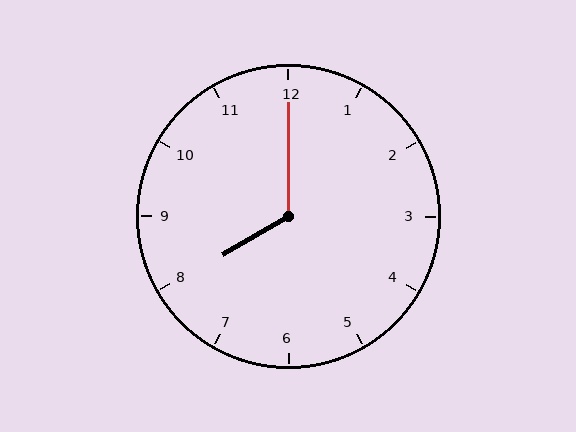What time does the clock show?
8:00.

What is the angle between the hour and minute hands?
Approximately 120 degrees.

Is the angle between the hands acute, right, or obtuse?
It is obtuse.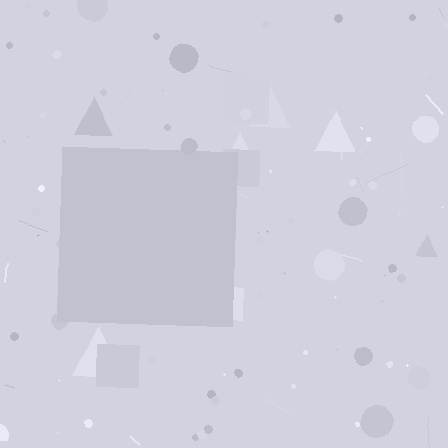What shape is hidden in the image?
A square is hidden in the image.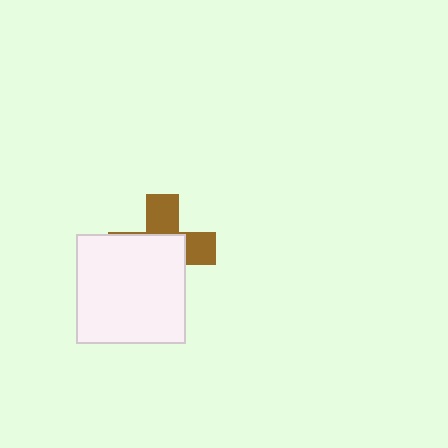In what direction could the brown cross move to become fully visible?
The brown cross could move toward the upper-right. That would shift it out from behind the white square entirely.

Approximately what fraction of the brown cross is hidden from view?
Roughly 60% of the brown cross is hidden behind the white square.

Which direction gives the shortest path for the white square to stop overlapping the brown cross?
Moving toward the lower-left gives the shortest separation.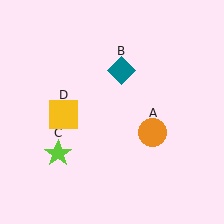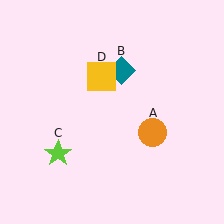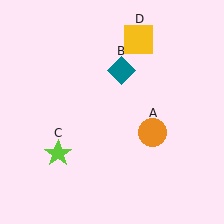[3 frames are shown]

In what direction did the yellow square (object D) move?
The yellow square (object D) moved up and to the right.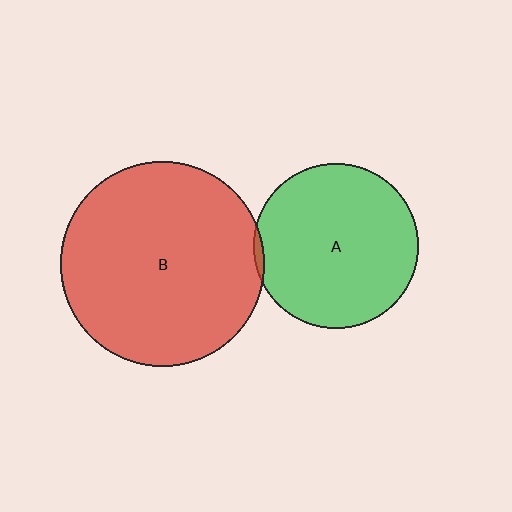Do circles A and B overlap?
Yes.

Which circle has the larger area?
Circle B (red).